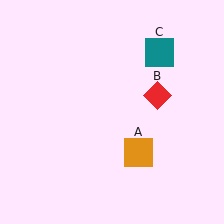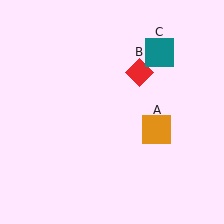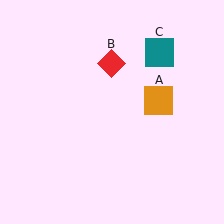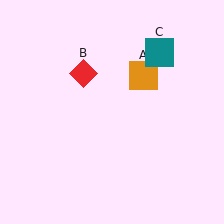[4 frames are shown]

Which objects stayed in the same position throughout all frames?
Teal square (object C) remained stationary.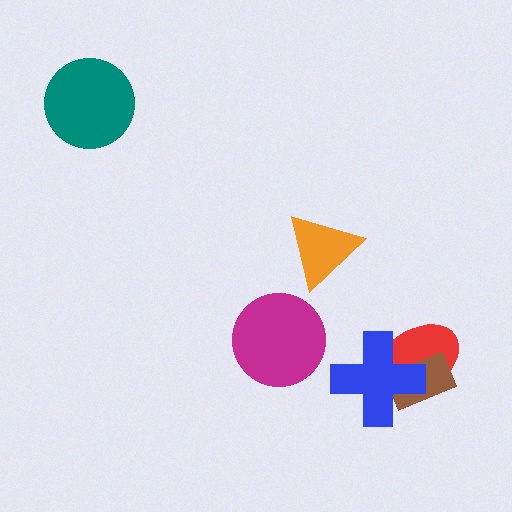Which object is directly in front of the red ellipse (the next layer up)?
The brown rectangle is directly in front of the red ellipse.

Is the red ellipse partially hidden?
Yes, it is partially covered by another shape.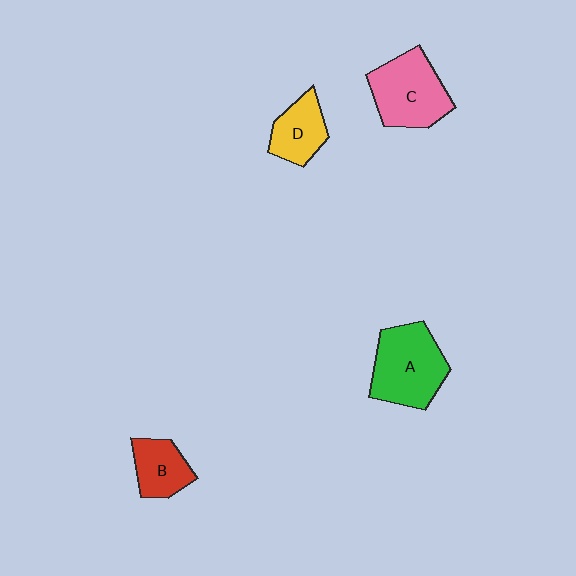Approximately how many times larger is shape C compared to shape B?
Approximately 1.6 times.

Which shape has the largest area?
Shape A (green).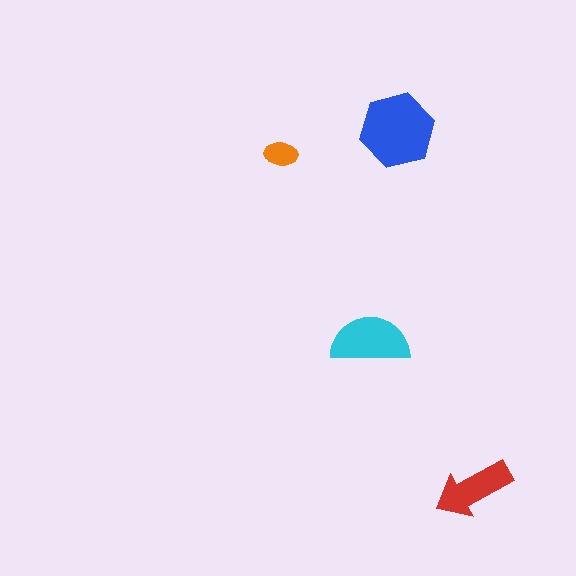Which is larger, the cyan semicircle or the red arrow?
The cyan semicircle.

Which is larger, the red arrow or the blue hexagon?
The blue hexagon.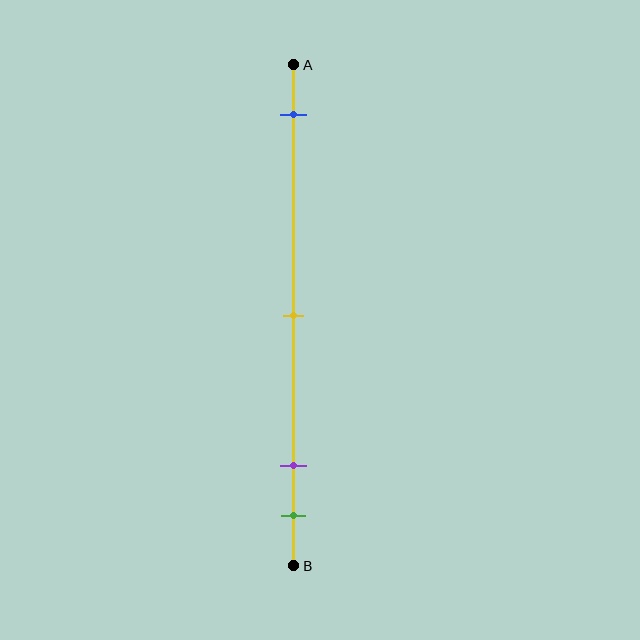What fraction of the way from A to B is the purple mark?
The purple mark is approximately 80% (0.8) of the way from A to B.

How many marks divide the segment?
There are 4 marks dividing the segment.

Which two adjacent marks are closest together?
The purple and green marks are the closest adjacent pair.